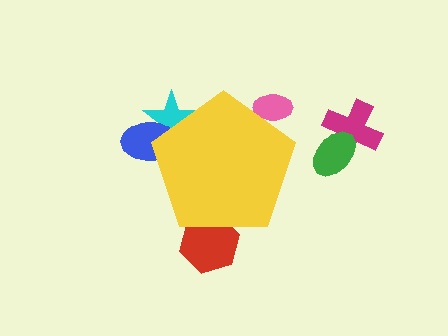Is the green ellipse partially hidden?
No, the green ellipse is fully visible.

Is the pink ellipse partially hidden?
Yes, the pink ellipse is partially hidden behind the yellow pentagon.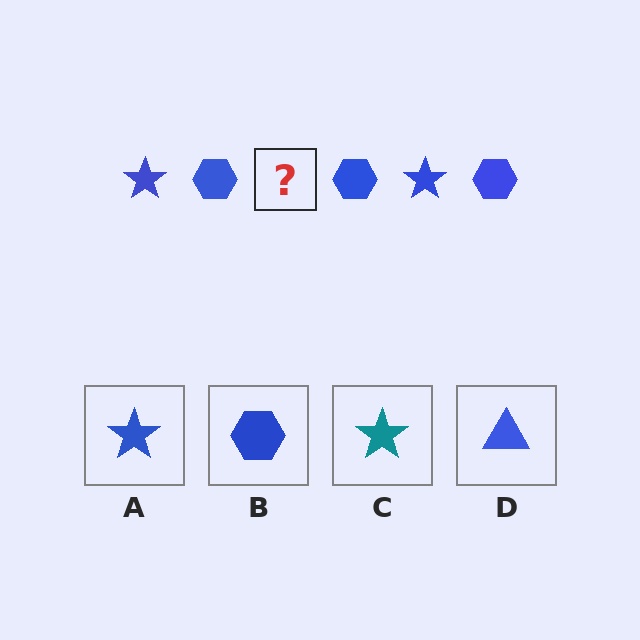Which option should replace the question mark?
Option A.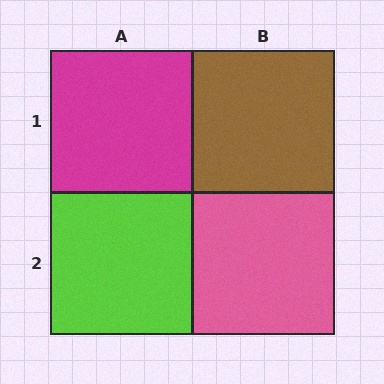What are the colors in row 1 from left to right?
Magenta, brown.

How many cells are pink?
1 cell is pink.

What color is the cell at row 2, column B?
Pink.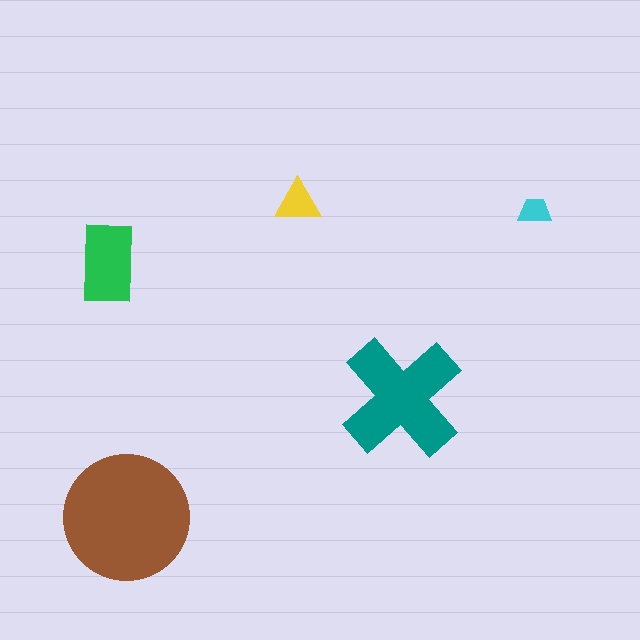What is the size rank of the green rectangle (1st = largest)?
3rd.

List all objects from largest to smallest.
The brown circle, the teal cross, the green rectangle, the yellow triangle, the cyan trapezoid.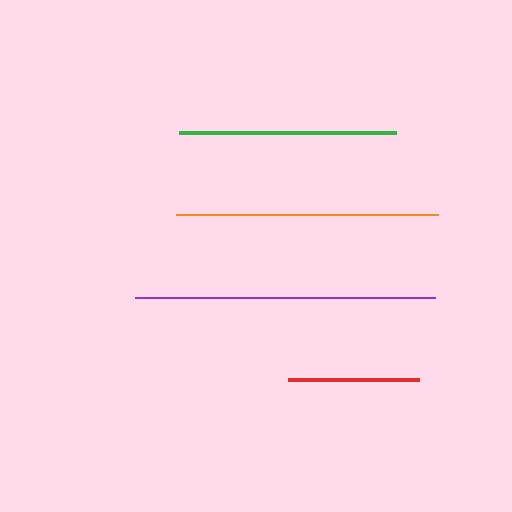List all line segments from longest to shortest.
From longest to shortest: purple, orange, green, red.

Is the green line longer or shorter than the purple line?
The purple line is longer than the green line.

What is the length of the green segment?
The green segment is approximately 217 pixels long.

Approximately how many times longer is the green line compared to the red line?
The green line is approximately 1.6 times the length of the red line.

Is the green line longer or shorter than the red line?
The green line is longer than the red line.